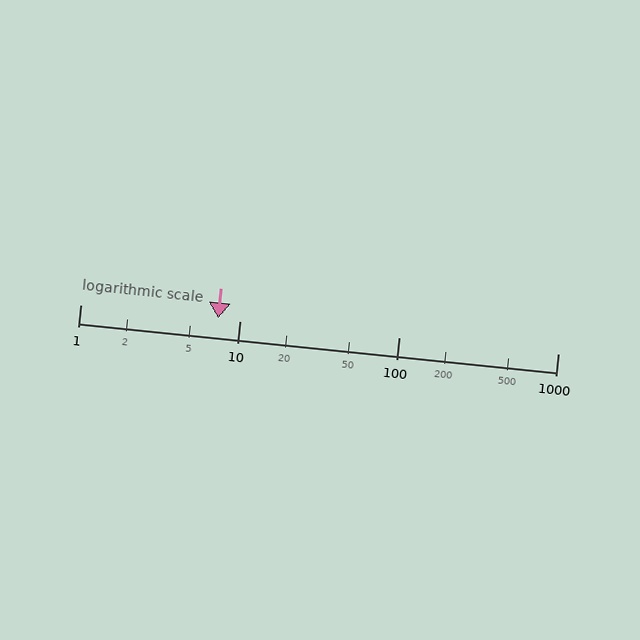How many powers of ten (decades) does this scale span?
The scale spans 3 decades, from 1 to 1000.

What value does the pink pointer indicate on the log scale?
The pointer indicates approximately 7.3.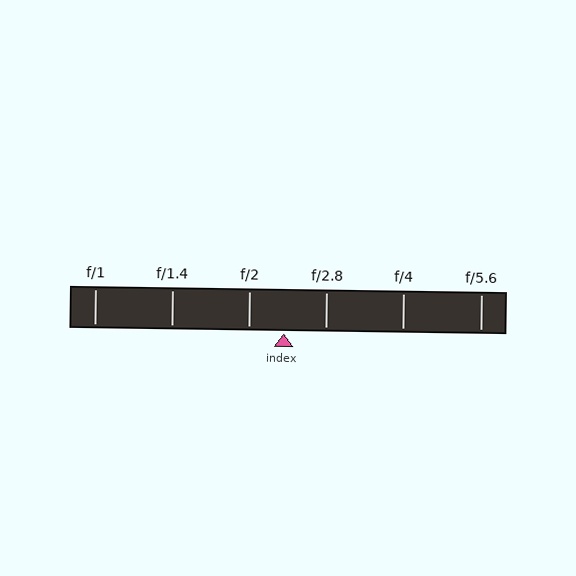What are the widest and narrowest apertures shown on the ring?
The widest aperture shown is f/1 and the narrowest is f/5.6.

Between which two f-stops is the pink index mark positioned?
The index mark is between f/2 and f/2.8.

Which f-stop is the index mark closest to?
The index mark is closest to f/2.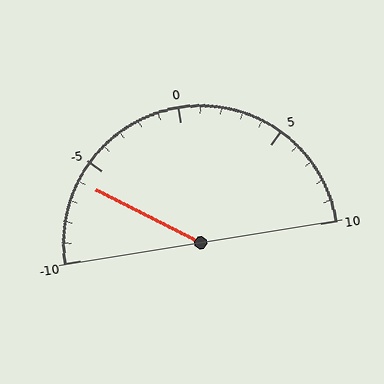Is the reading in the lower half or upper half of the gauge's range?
The reading is in the lower half of the range (-10 to 10).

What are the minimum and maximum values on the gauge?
The gauge ranges from -10 to 10.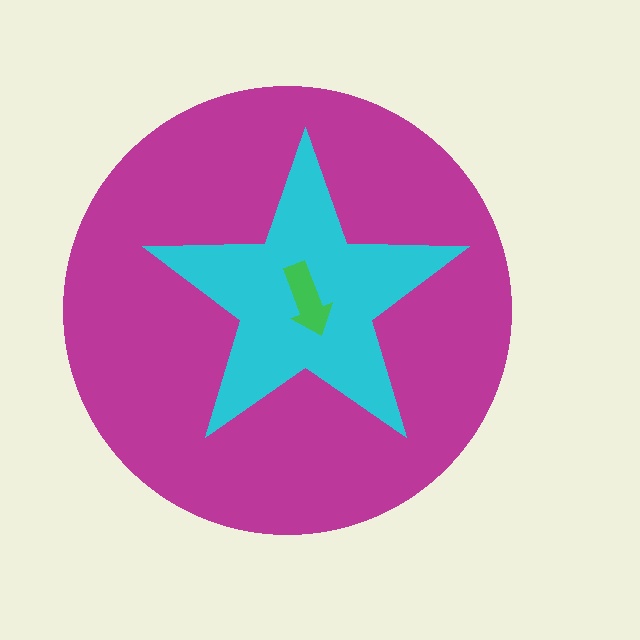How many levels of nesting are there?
3.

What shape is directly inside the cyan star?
The green arrow.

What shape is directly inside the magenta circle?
The cyan star.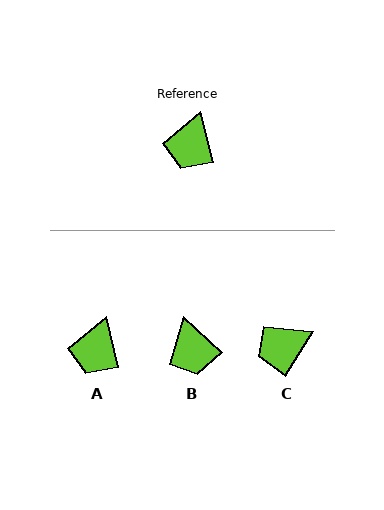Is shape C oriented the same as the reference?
No, it is off by about 46 degrees.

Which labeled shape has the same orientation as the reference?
A.